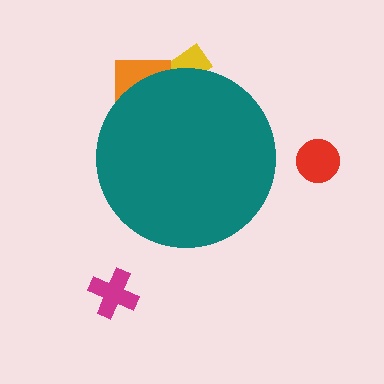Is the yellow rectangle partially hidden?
Yes, the yellow rectangle is partially hidden behind the teal circle.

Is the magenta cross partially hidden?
No, the magenta cross is fully visible.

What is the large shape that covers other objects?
A teal circle.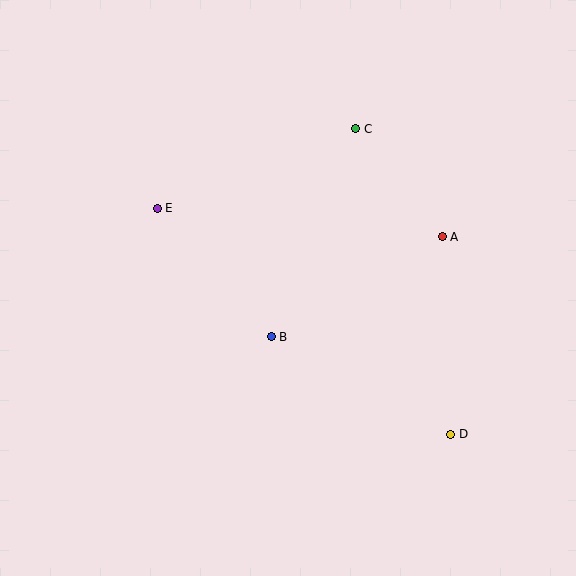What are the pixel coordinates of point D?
Point D is at (451, 434).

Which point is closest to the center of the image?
Point B at (271, 337) is closest to the center.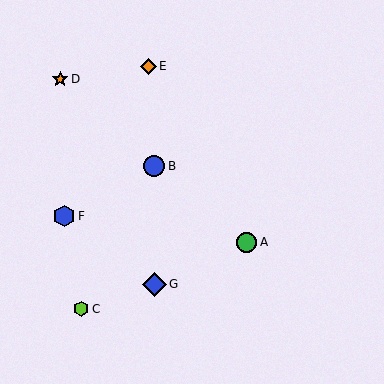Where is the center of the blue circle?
The center of the blue circle is at (154, 166).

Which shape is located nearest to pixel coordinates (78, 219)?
The blue hexagon (labeled F) at (64, 216) is nearest to that location.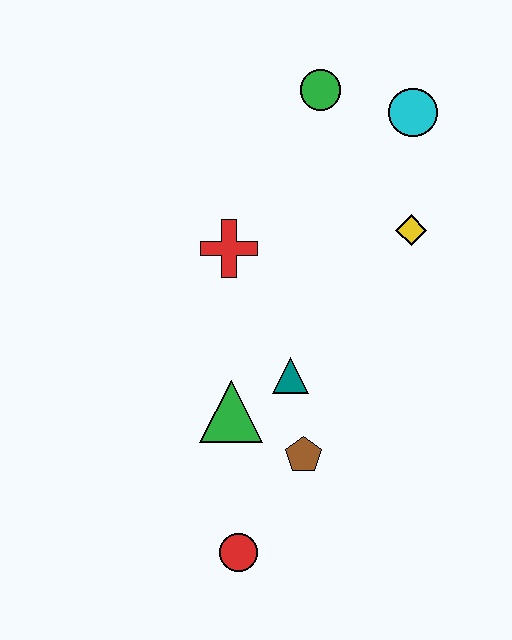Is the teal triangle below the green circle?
Yes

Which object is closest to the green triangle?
The teal triangle is closest to the green triangle.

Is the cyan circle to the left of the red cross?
No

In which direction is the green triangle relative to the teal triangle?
The green triangle is to the left of the teal triangle.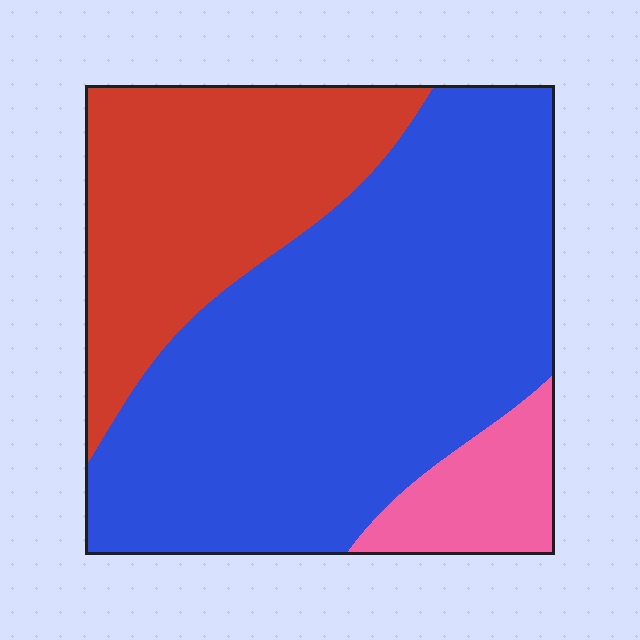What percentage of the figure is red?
Red takes up between a quarter and a half of the figure.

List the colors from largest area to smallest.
From largest to smallest: blue, red, pink.